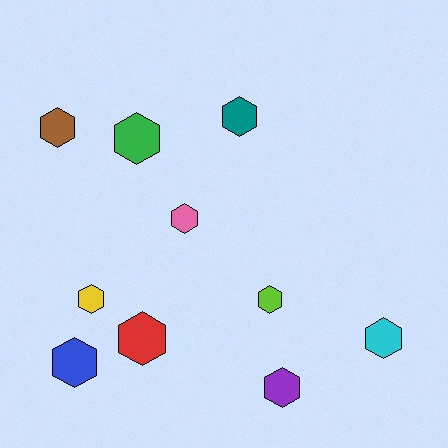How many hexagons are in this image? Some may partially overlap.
There are 10 hexagons.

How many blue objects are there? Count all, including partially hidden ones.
There is 1 blue object.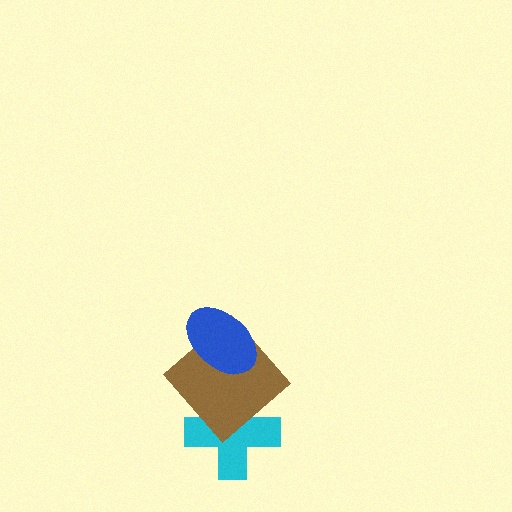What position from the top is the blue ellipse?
The blue ellipse is 1st from the top.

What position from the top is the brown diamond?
The brown diamond is 2nd from the top.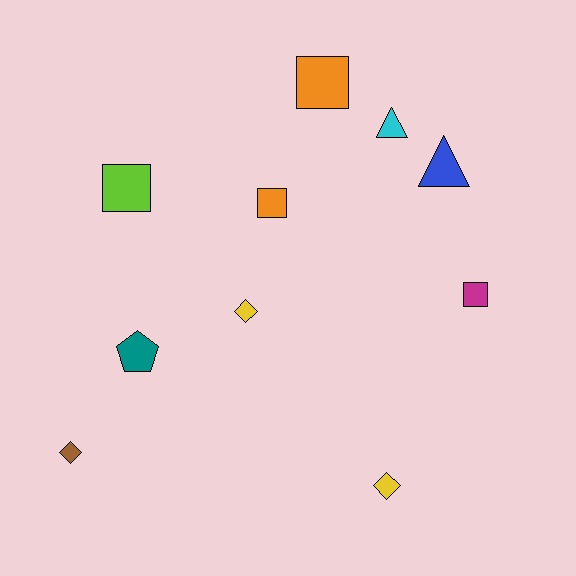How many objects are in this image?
There are 10 objects.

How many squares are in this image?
There are 4 squares.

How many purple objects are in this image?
There are no purple objects.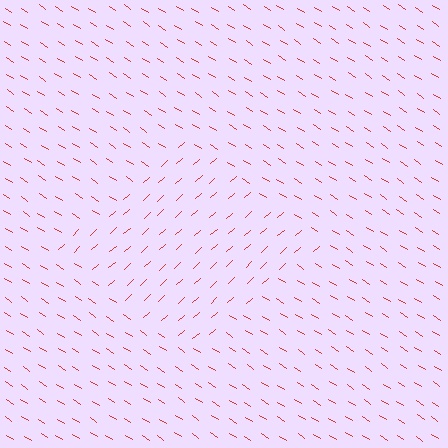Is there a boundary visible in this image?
Yes, there is a texture boundary formed by a change in line orientation.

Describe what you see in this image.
The image is filled with small red line segments. A diamond region in the image has lines oriented differently from the surrounding lines, creating a visible texture boundary.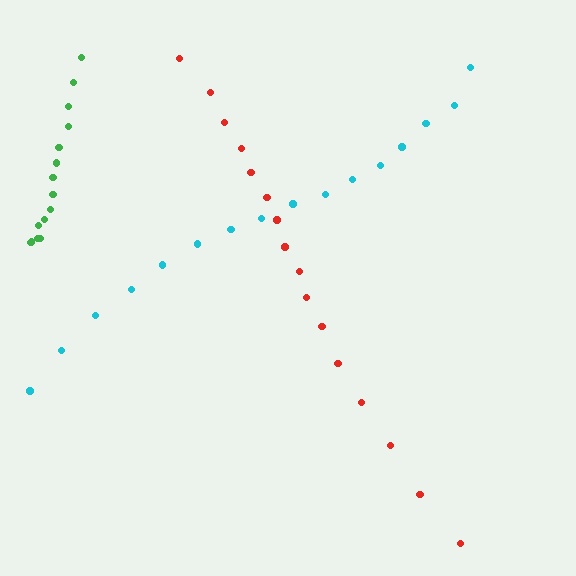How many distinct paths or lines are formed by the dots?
There are 3 distinct paths.